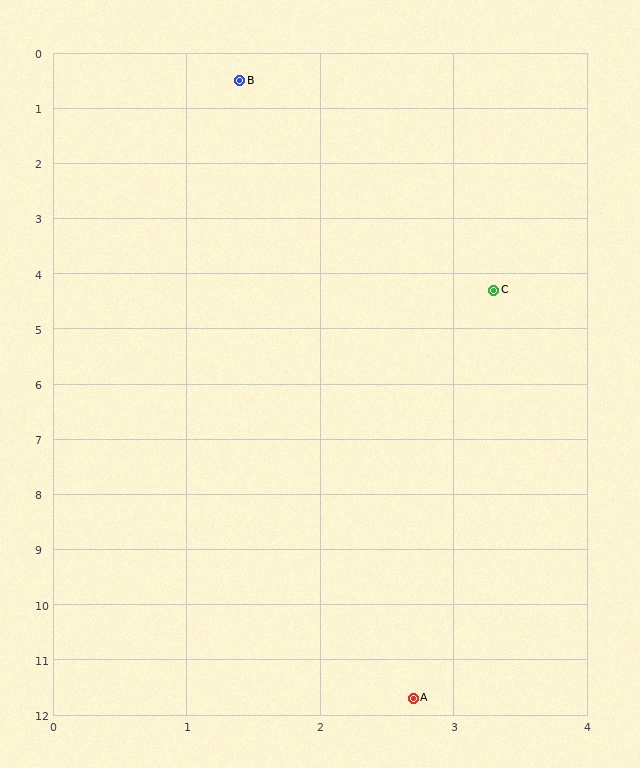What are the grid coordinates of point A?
Point A is at approximately (2.7, 11.7).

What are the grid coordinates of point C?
Point C is at approximately (3.3, 4.3).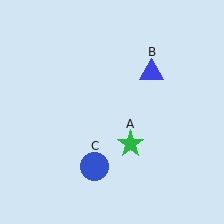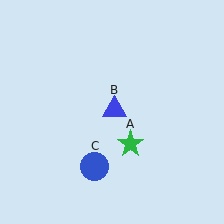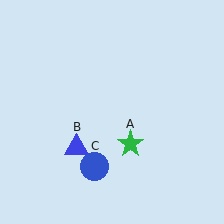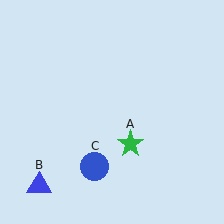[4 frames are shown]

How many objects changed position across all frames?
1 object changed position: blue triangle (object B).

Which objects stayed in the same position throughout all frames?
Green star (object A) and blue circle (object C) remained stationary.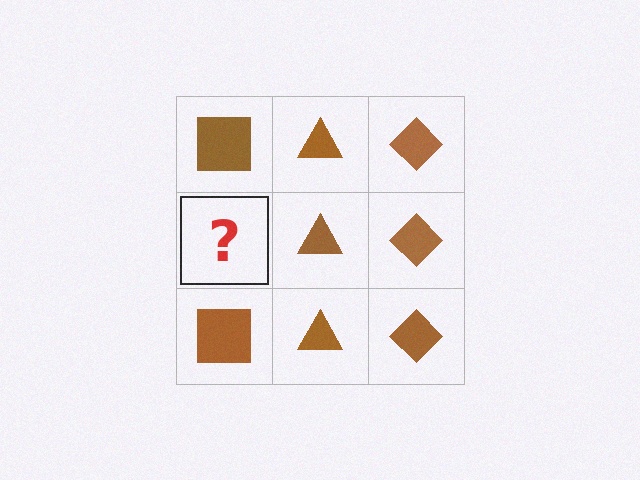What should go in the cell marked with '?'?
The missing cell should contain a brown square.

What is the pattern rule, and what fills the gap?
The rule is that each column has a consistent shape. The gap should be filled with a brown square.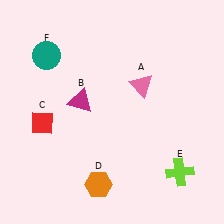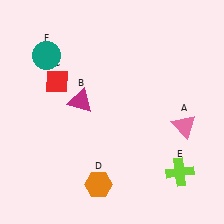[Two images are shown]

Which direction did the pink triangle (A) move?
The pink triangle (A) moved right.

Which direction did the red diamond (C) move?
The red diamond (C) moved up.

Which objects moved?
The objects that moved are: the pink triangle (A), the red diamond (C).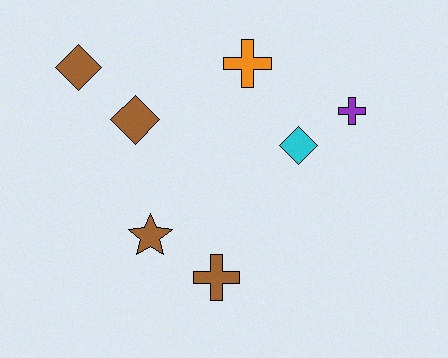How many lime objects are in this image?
There are no lime objects.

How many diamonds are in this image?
There are 3 diamonds.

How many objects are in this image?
There are 7 objects.